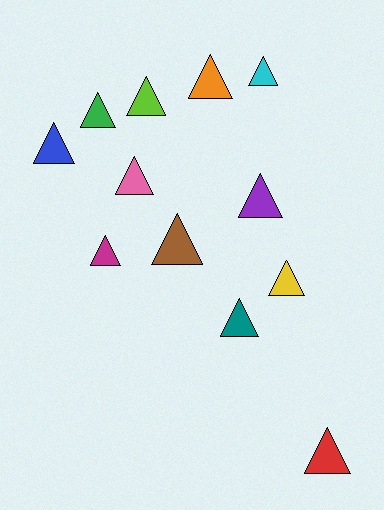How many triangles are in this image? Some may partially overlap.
There are 12 triangles.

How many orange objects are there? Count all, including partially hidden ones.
There is 1 orange object.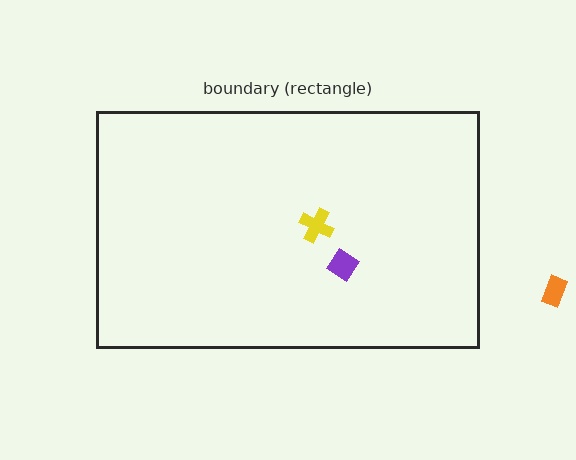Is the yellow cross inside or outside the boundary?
Inside.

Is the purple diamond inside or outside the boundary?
Inside.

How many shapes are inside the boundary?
2 inside, 1 outside.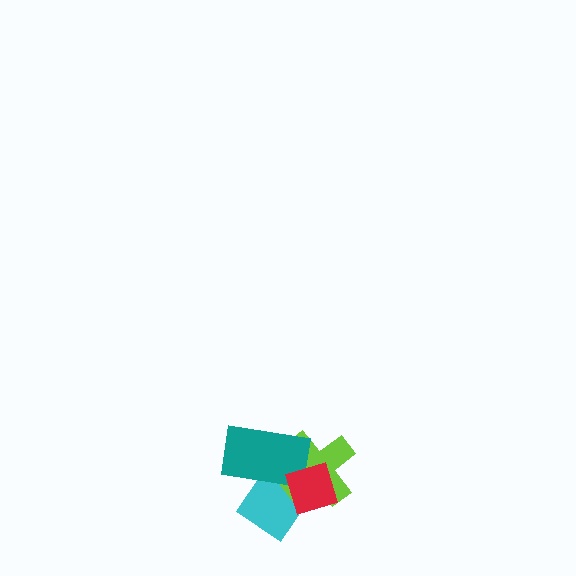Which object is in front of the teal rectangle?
The red diamond is in front of the teal rectangle.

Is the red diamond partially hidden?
No, no other shape covers it.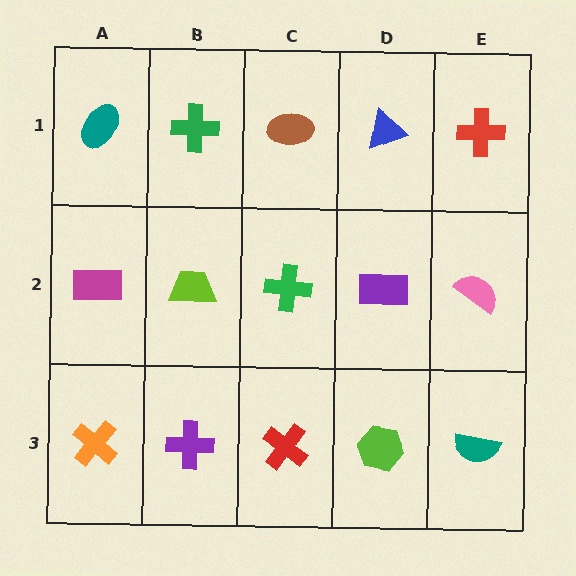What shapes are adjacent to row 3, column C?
A green cross (row 2, column C), a purple cross (row 3, column B), a lime hexagon (row 3, column D).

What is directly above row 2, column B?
A green cross.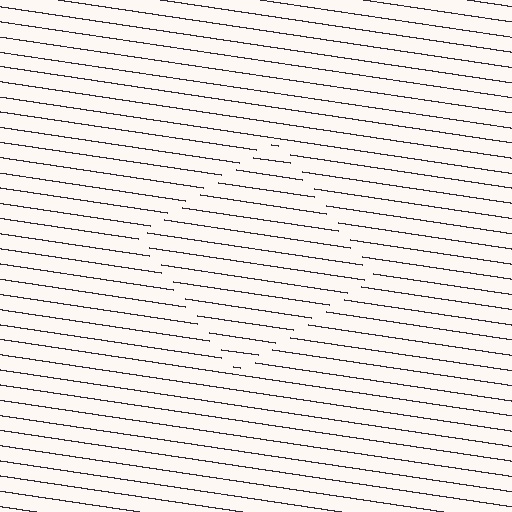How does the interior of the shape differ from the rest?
The interior of the shape contains the same grating, shifted by half a period — the contour is defined by the phase discontinuity where line-ends from the inner and outer gratings abut.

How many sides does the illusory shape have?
4 sides — the line-ends trace a square.